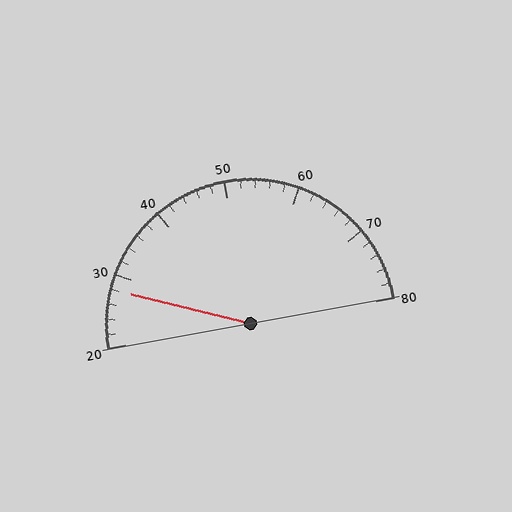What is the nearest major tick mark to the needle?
The nearest major tick mark is 30.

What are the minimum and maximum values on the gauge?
The gauge ranges from 20 to 80.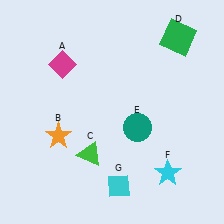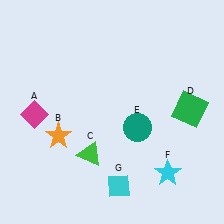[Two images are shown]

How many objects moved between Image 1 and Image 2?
2 objects moved between the two images.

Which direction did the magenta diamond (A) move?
The magenta diamond (A) moved down.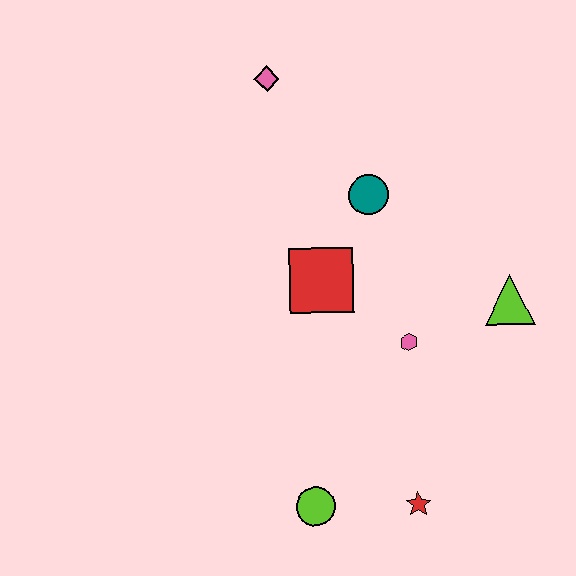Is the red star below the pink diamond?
Yes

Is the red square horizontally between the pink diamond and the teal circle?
Yes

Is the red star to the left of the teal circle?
No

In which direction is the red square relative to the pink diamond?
The red square is below the pink diamond.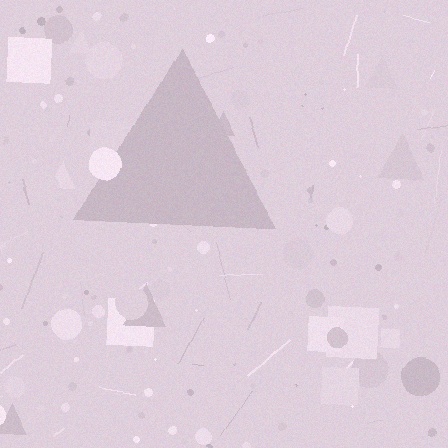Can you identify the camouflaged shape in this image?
The camouflaged shape is a triangle.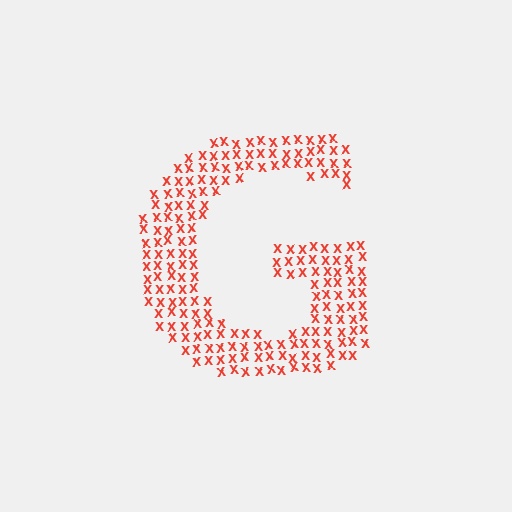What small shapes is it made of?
It is made of small letter X's.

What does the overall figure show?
The overall figure shows the letter G.